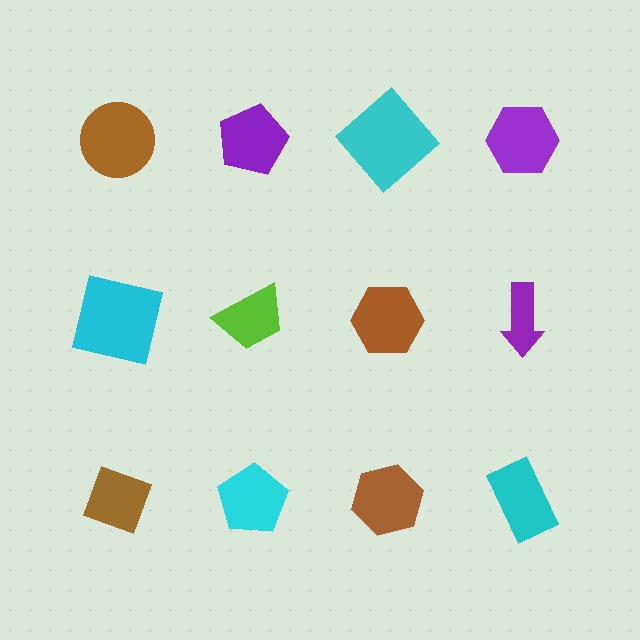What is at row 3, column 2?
A cyan pentagon.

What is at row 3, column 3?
A brown hexagon.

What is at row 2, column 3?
A brown hexagon.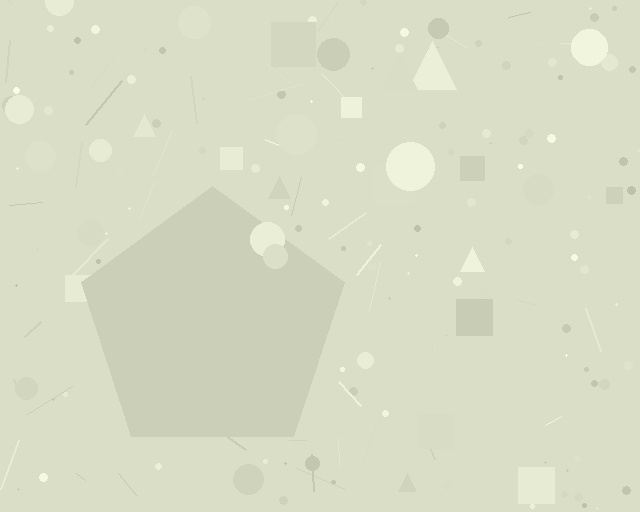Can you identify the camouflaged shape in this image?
The camouflaged shape is a pentagon.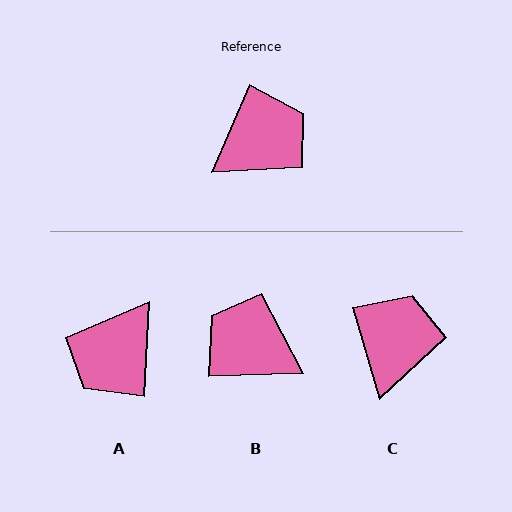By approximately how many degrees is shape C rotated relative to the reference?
Approximately 40 degrees counter-clockwise.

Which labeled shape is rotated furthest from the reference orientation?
A, about 160 degrees away.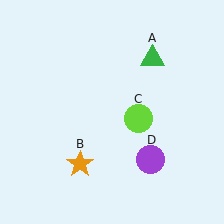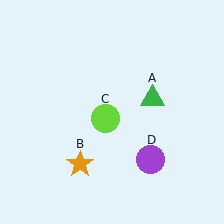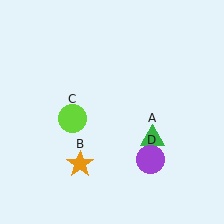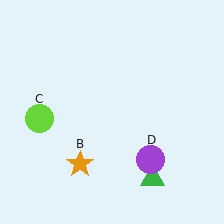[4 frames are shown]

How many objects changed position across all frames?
2 objects changed position: green triangle (object A), lime circle (object C).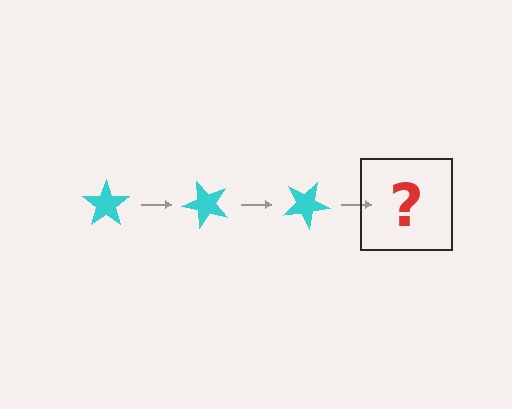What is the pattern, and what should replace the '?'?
The pattern is that the star rotates 50 degrees each step. The '?' should be a cyan star rotated 150 degrees.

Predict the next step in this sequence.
The next step is a cyan star rotated 150 degrees.